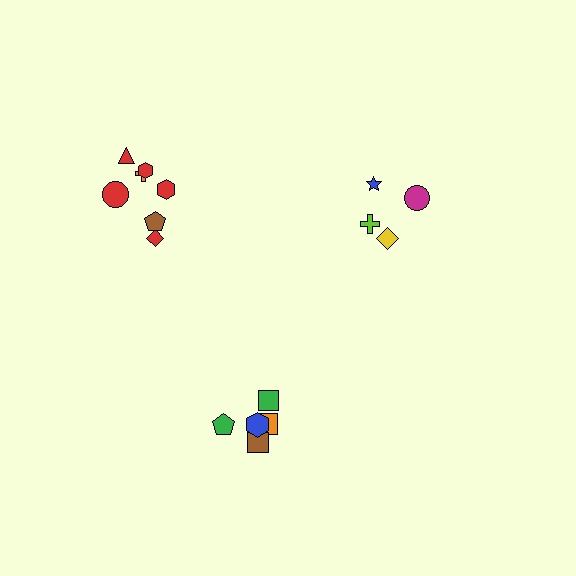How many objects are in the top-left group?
There are 7 objects.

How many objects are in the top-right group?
There are 4 objects.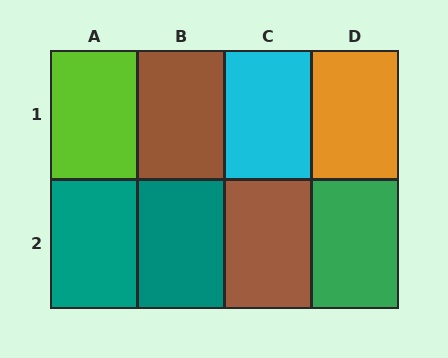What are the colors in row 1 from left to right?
Lime, brown, cyan, orange.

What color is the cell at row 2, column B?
Teal.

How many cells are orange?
1 cell is orange.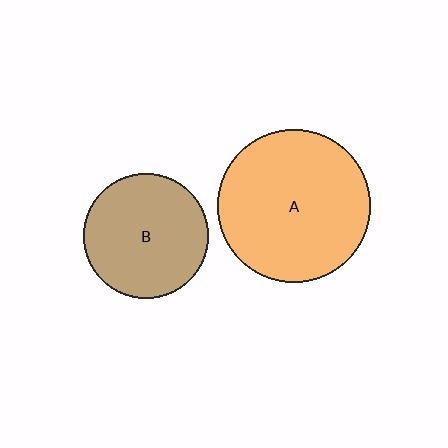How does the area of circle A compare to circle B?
Approximately 1.5 times.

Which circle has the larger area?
Circle A (orange).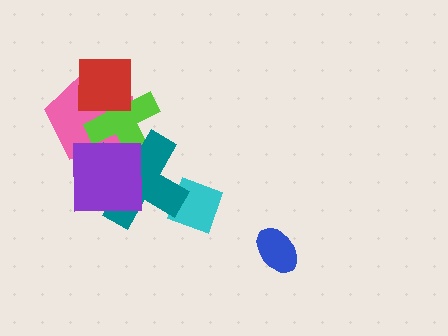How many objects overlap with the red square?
2 objects overlap with the red square.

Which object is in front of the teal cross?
The purple square is in front of the teal cross.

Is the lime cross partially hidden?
Yes, it is partially covered by another shape.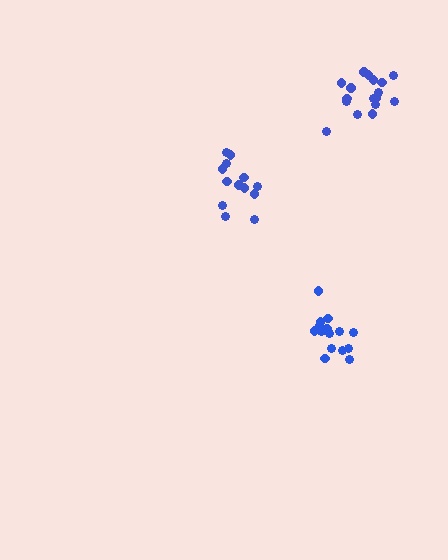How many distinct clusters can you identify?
There are 3 distinct clusters.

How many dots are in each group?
Group 1: 13 dots, Group 2: 16 dots, Group 3: 17 dots (46 total).